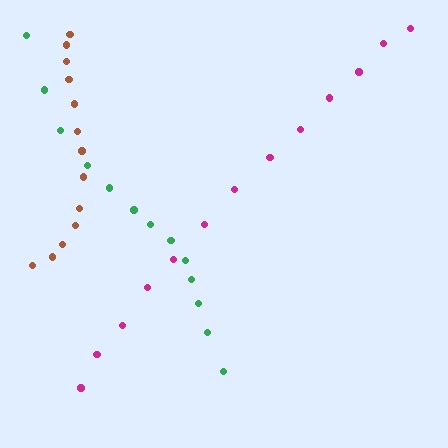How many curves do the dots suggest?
There are 3 distinct paths.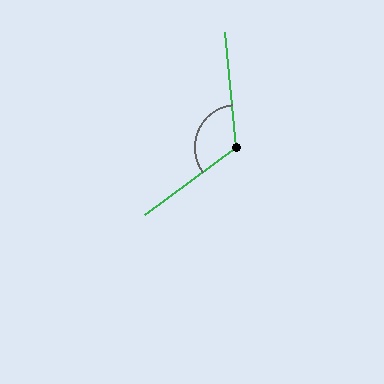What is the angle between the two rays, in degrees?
Approximately 121 degrees.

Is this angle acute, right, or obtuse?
It is obtuse.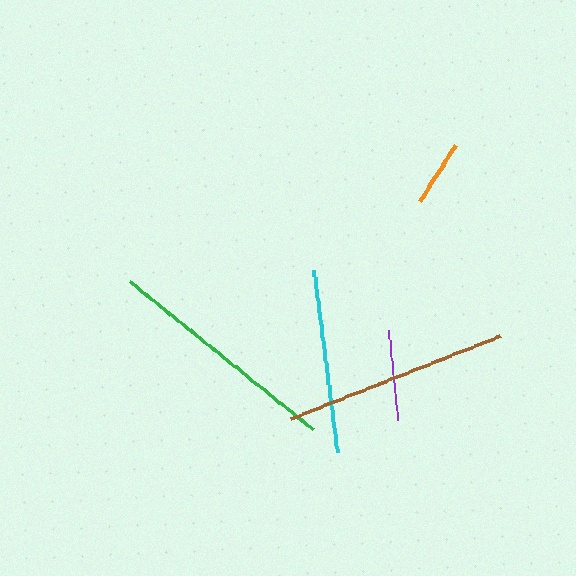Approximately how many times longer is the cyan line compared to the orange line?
The cyan line is approximately 2.8 times the length of the orange line.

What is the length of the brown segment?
The brown segment is approximately 225 pixels long.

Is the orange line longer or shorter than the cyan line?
The cyan line is longer than the orange line.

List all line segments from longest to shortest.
From longest to shortest: green, brown, cyan, purple, orange.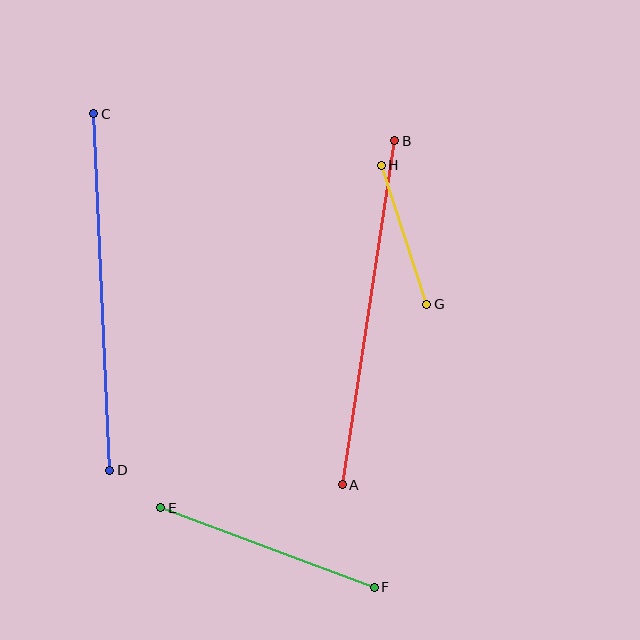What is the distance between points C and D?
The distance is approximately 357 pixels.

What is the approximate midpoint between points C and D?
The midpoint is at approximately (102, 292) pixels.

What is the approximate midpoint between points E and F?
The midpoint is at approximately (268, 548) pixels.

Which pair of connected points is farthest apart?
Points C and D are farthest apart.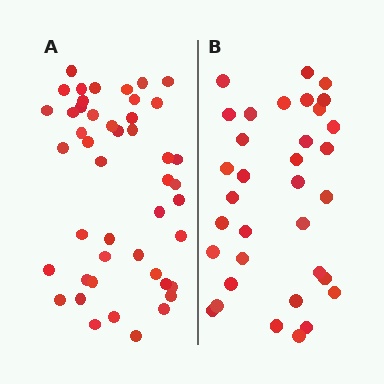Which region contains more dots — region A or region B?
Region A (the left region) has more dots.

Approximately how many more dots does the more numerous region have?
Region A has roughly 12 or so more dots than region B.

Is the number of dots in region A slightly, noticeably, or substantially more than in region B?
Region A has noticeably more, but not dramatically so. The ratio is roughly 1.4 to 1.